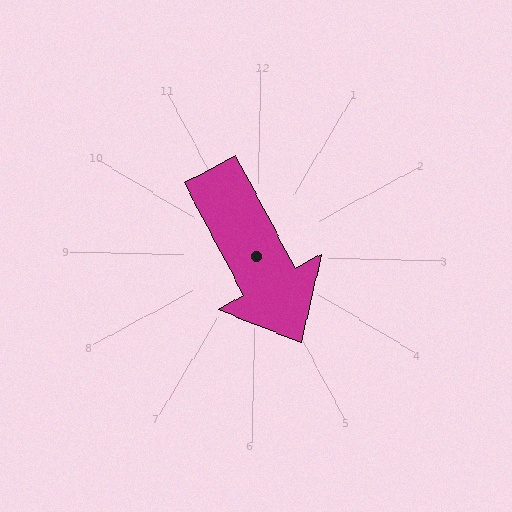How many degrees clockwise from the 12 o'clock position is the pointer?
Approximately 151 degrees.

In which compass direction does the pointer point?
Southeast.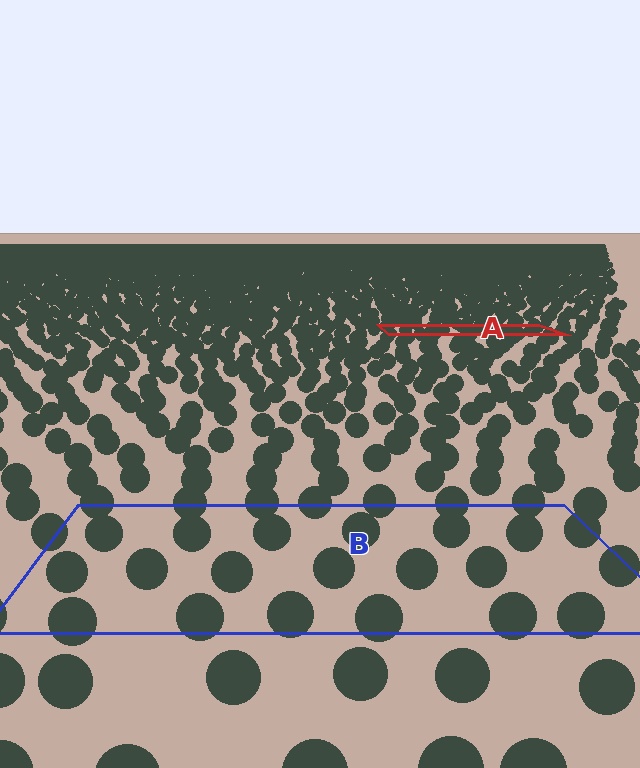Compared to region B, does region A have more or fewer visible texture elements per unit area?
Region A has more texture elements per unit area — they are packed more densely because it is farther away.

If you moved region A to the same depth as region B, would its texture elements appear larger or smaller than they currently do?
They would appear larger. At a closer depth, the same texture elements are projected at a bigger on-screen size.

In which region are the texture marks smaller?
The texture marks are smaller in region A, because it is farther away.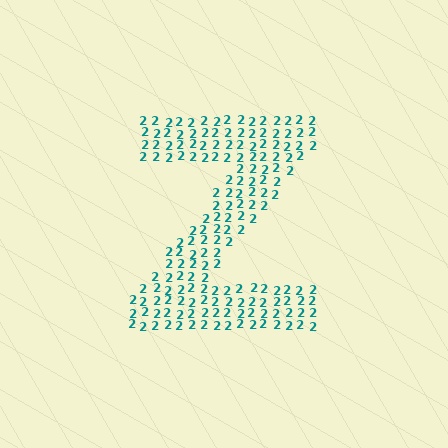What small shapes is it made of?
It is made of small digit 2's.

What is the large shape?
The large shape is the letter Z.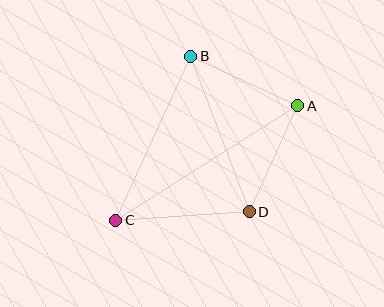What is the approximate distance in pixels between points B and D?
The distance between B and D is approximately 166 pixels.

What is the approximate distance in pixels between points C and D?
The distance between C and D is approximately 134 pixels.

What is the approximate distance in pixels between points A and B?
The distance between A and B is approximately 118 pixels.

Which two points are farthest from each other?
Points A and C are farthest from each other.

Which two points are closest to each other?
Points A and D are closest to each other.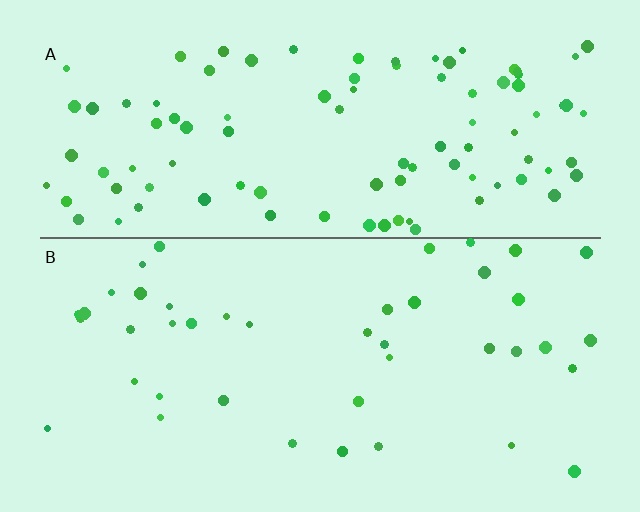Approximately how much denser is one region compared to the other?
Approximately 2.3× — region A over region B.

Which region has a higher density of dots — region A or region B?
A (the top).